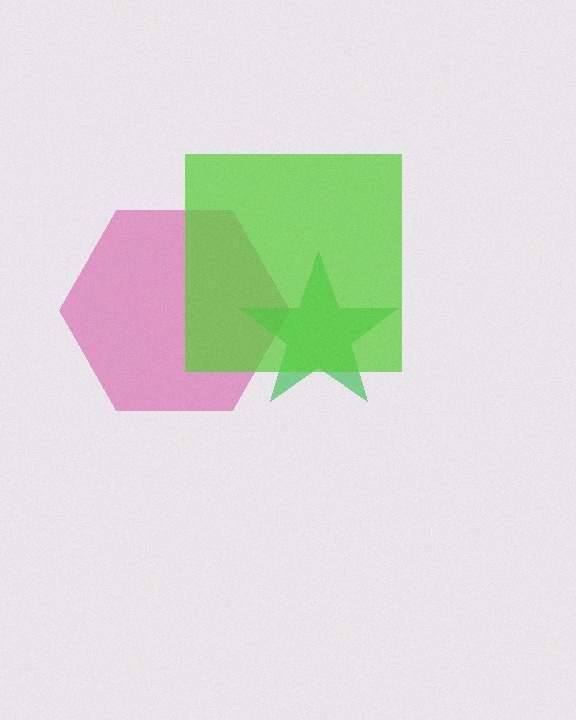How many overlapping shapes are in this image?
There are 3 overlapping shapes in the image.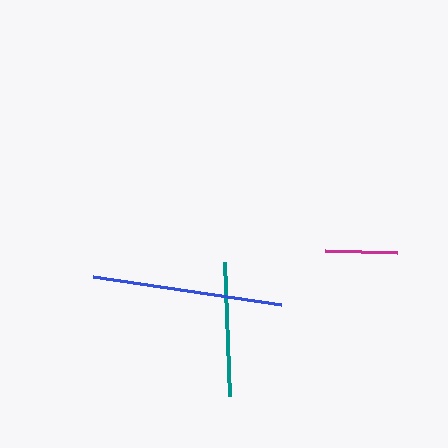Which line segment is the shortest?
The magenta line is the shortest at approximately 72 pixels.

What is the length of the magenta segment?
The magenta segment is approximately 72 pixels long.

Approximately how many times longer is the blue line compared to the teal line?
The blue line is approximately 1.4 times the length of the teal line.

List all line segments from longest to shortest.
From longest to shortest: blue, teal, magenta.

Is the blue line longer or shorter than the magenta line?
The blue line is longer than the magenta line.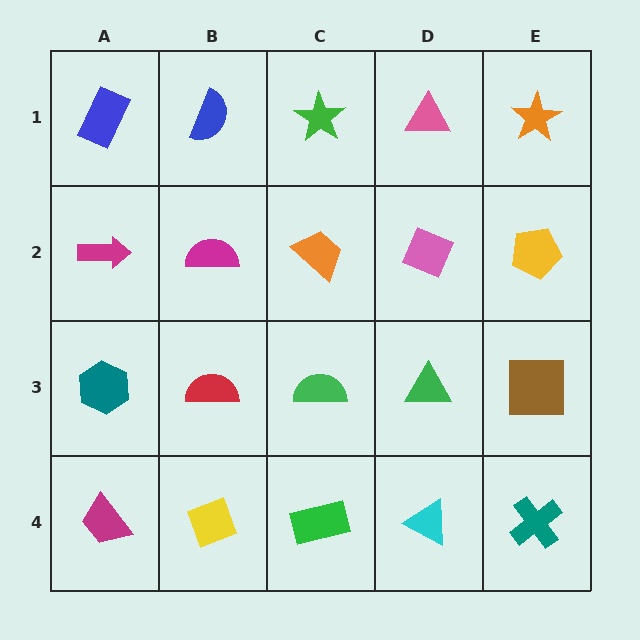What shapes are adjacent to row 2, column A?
A blue rectangle (row 1, column A), a teal hexagon (row 3, column A), a magenta semicircle (row 2, column B).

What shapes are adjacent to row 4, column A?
A teal hexagon (row 3, column A), a yellow diamond (row 4, column B).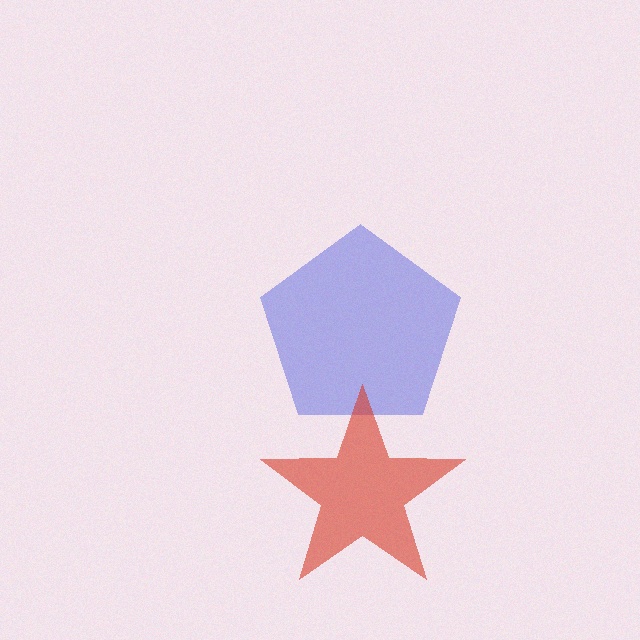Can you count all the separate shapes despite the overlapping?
Yes, there are 2 separate shapes.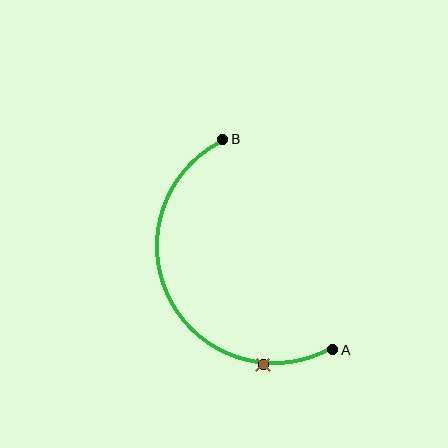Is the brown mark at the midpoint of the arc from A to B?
No. The brown mark lies on the arc but is closer to endpoint A. The arc midpoint would be at the point on the curve equidistant along the arc from both A and B.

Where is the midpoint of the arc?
The arc midpoint is the point on the curve farthest from the straight line joining A and B. It sits to the left of that line.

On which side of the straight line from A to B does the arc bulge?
The arc bulges to the left of the straight line connecting A and B.